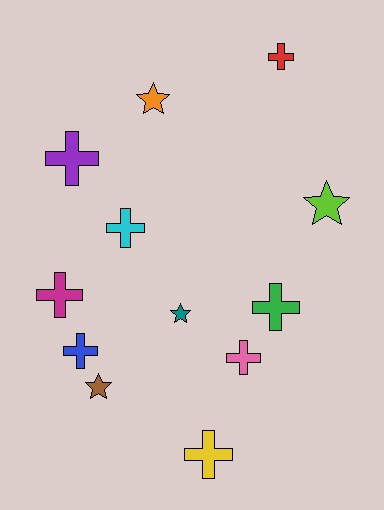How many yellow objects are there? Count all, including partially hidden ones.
There is 1 yellow object.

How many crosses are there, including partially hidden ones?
There are 8 crosses.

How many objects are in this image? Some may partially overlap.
There are 12 objects.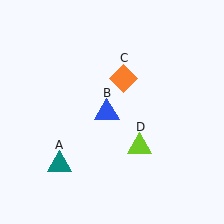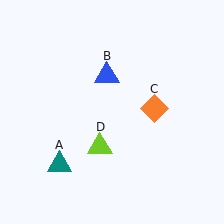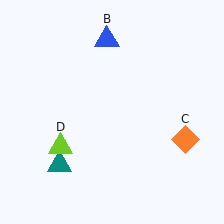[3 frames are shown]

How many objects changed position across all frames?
3 objects changed position: blue triangle (object B), orange diamond (object C), lime triangle (object D).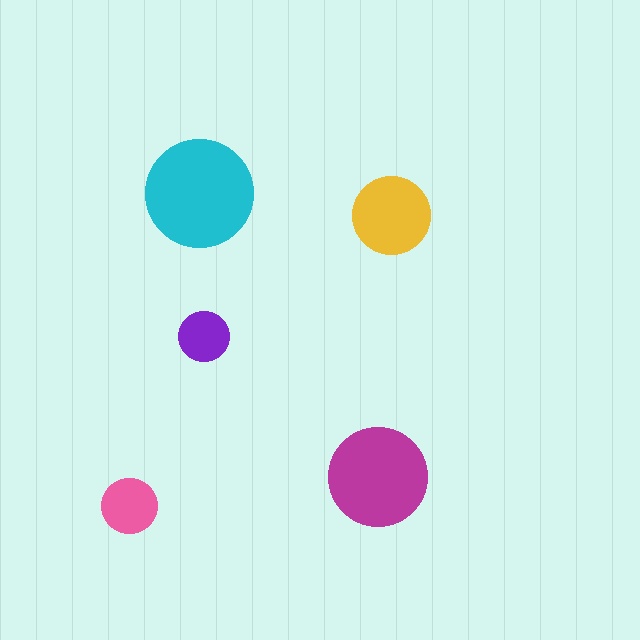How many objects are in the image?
There are 5 objects in the image.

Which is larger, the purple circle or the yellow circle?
The yellow one.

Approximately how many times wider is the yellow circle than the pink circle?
About 1.5 times wider.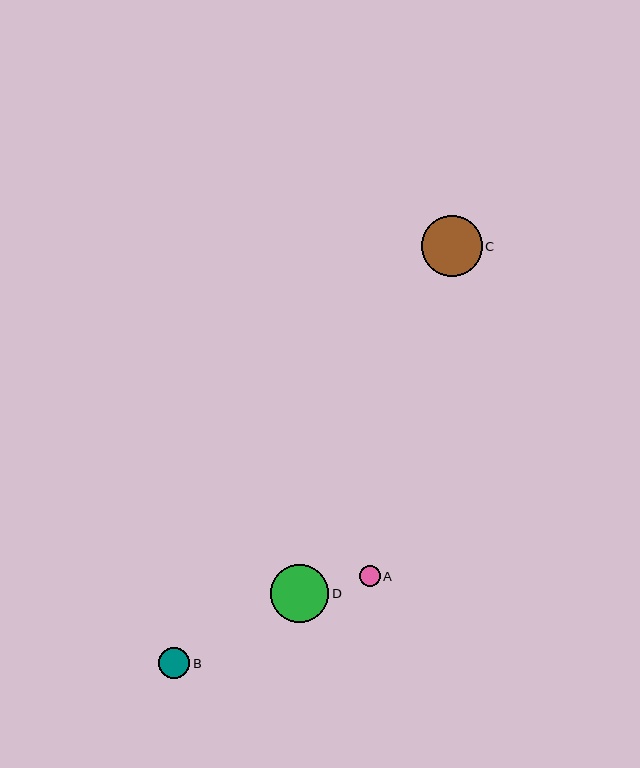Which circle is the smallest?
Circle A is the smallest with a size of approximately 21 pixels.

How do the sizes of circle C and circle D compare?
Circle C and circle D are approximately the same size.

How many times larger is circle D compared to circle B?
Circle D is approximately 1.9 times the size of circle B.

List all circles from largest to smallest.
From largest to smallest: C, D, B, A.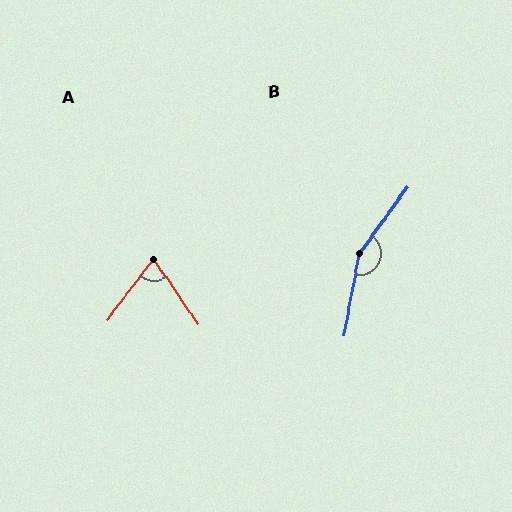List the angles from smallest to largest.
A (72°), B (155°).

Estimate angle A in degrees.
Approximately 72 degrees.